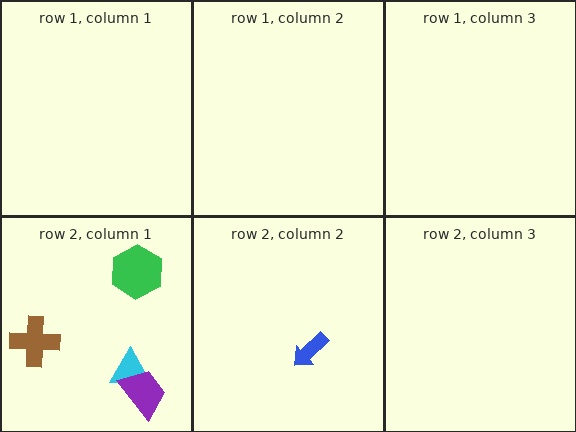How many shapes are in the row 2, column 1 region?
4.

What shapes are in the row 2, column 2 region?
The blue arrow.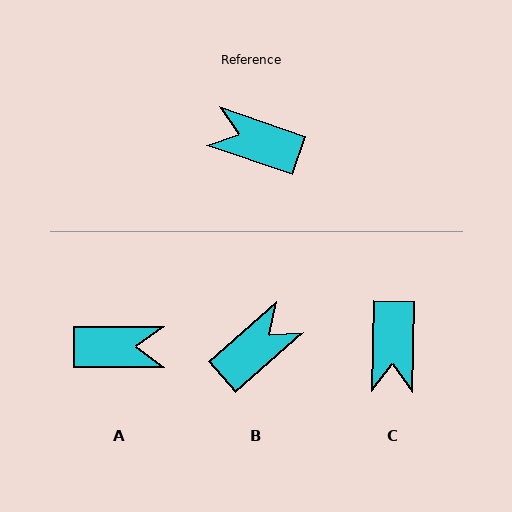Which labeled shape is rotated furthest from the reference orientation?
A, about 161 degrees away.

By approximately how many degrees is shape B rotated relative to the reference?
Approximately 120 degrees clockwise.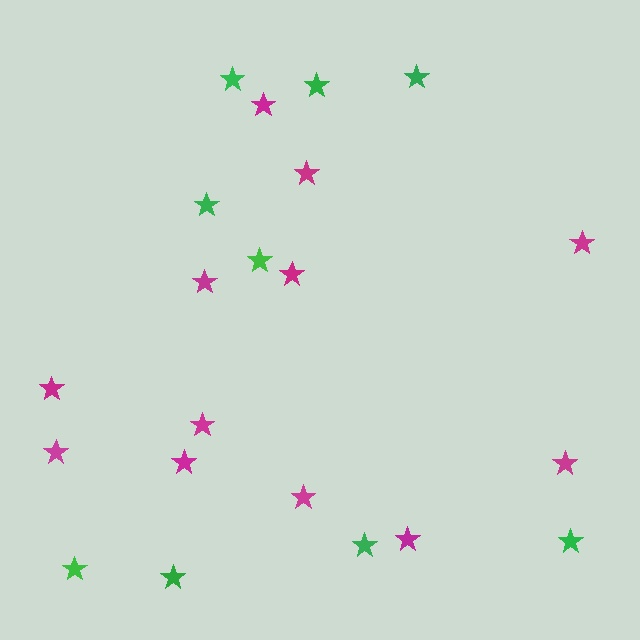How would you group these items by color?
There are 2 groups: one group of green stars (9) and one group of magenta stars (12).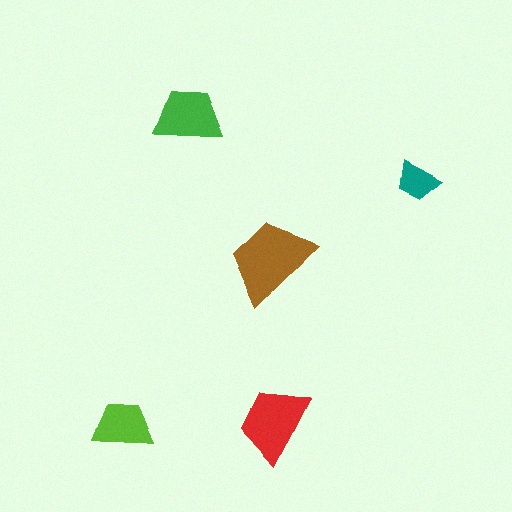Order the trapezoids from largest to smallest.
the brown one, the red one, the green one, the lime one, the teal one.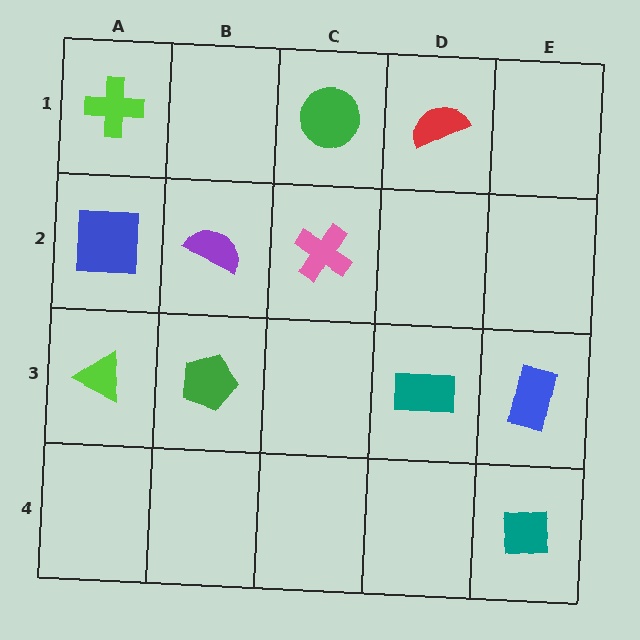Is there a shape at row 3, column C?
No, that cell is empty.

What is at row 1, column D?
A red semicircle.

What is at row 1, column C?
A green circle.